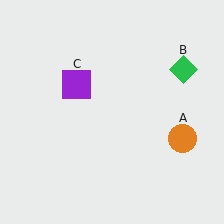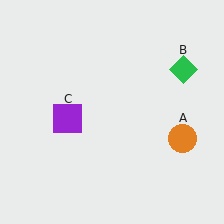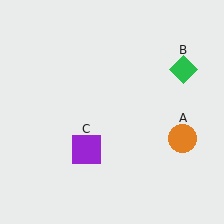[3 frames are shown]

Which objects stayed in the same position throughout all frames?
Orange circle (object A) and green diamond (object B) remained stationary.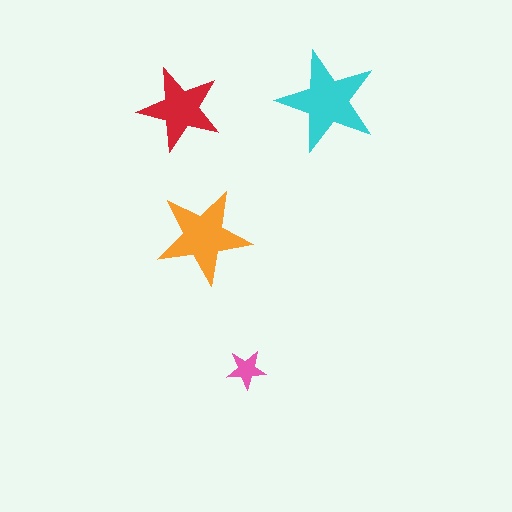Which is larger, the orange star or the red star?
The orange one.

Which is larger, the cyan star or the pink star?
The cyan one.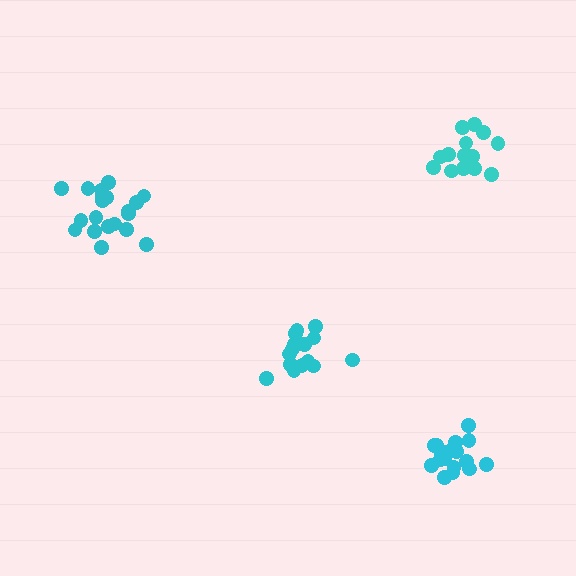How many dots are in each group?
Group 1: 20 dots, Group 2: 18 dots, Group 3: 15 dots, Group 4: 15 dots (68 total).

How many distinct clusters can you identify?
There are 4 distinct clusters.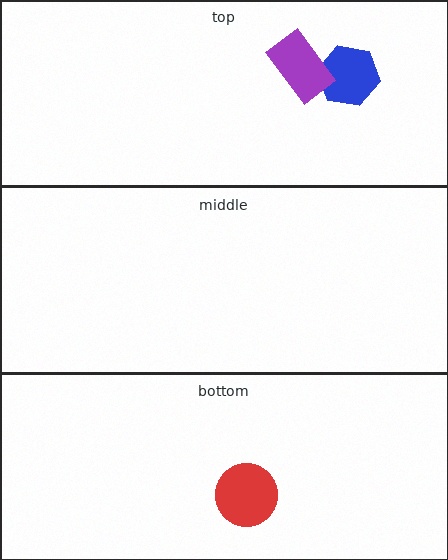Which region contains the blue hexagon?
The top region.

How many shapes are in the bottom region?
1.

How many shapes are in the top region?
2.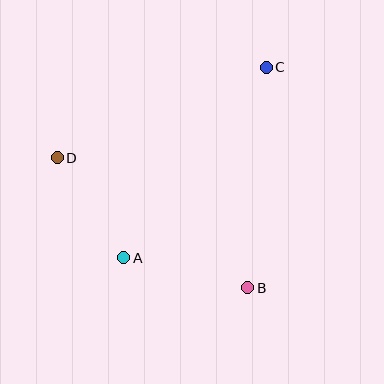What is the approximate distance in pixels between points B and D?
The distance between B and D is approximately 230 pixels.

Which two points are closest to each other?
Points A and D are closest to each other.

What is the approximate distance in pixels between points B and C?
The distance between B and C is approximately 221 pixels.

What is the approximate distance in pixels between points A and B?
The distance between A and B is approximately 127 pixels.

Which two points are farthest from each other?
Points A and C are farthest from each other.